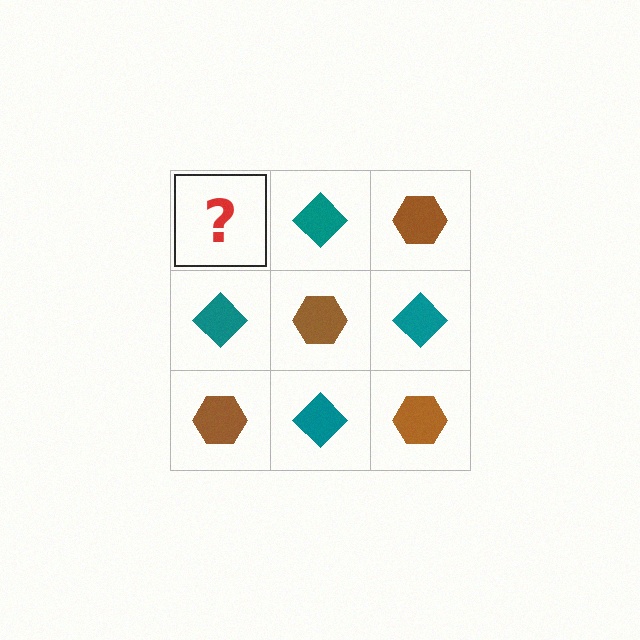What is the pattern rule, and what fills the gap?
The rule is that it alternates brown hexagon and teal diamond in a checkerboard pattern. The gap should be filled with a brown hexagon.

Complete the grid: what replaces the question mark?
The question mark should be replaced with a brown hexagon.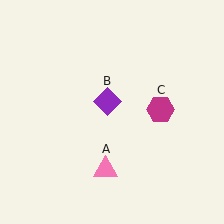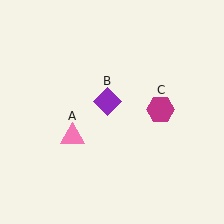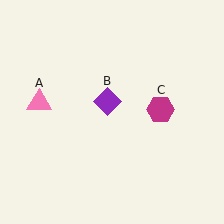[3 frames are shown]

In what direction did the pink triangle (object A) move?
The pink triangle (object A) moved up and to the left.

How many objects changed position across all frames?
1 object changed position: pink triangle (object A).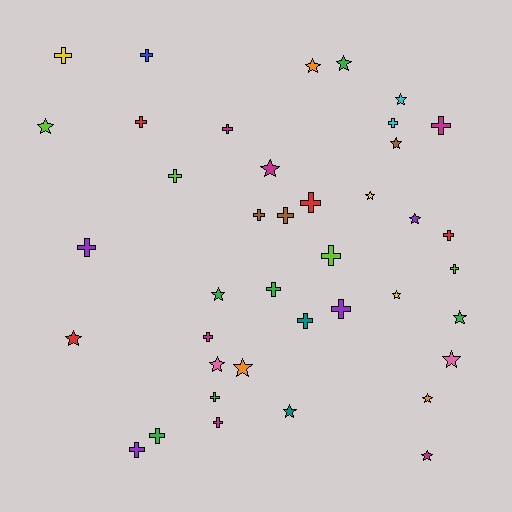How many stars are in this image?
There are 18 stars.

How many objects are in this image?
There are 40 objects.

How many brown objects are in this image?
There are 3 brown objects.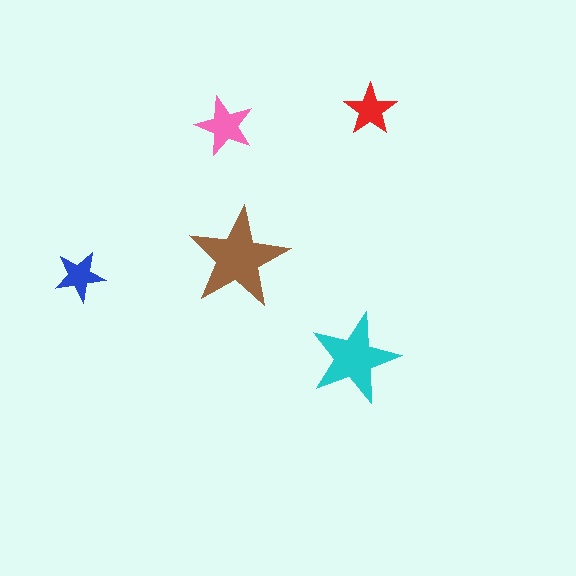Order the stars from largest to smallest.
the brown one, the cyan one, the pink one, the red one, the blue one.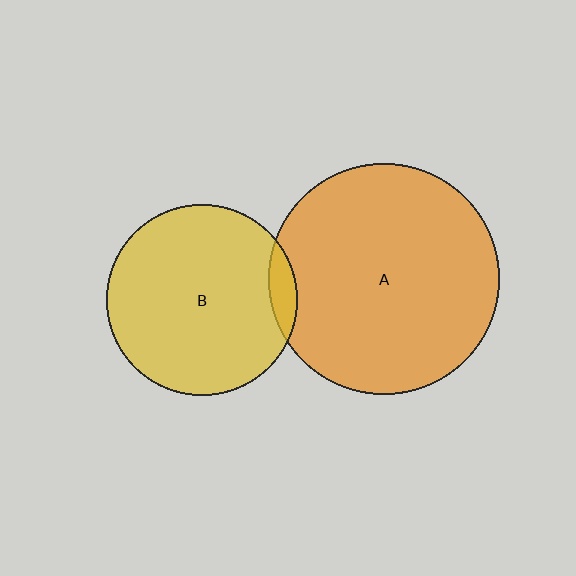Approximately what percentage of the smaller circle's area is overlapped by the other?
Approximately 5%.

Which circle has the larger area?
Circle A (orange).